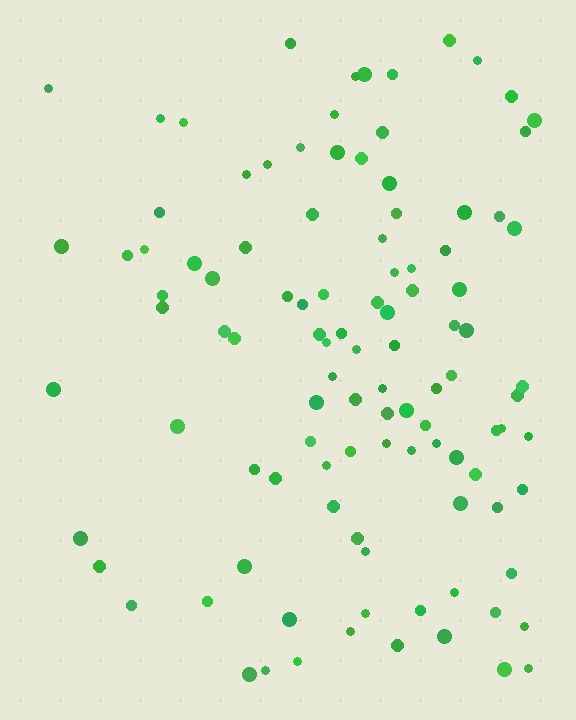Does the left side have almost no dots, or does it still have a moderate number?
Still a moderate number, just noticeably fewer than the right.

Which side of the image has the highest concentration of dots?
The right.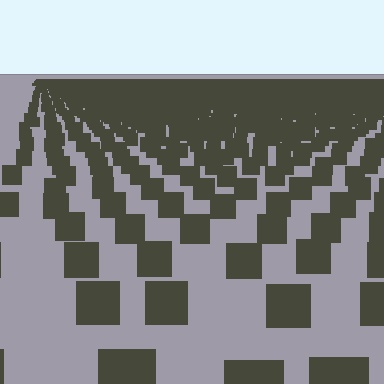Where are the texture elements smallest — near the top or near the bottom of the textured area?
Near the top.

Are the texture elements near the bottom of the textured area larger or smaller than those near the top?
Larger. Near the bottom, elements are closer to the viewer and appear at a bigger on-screen size.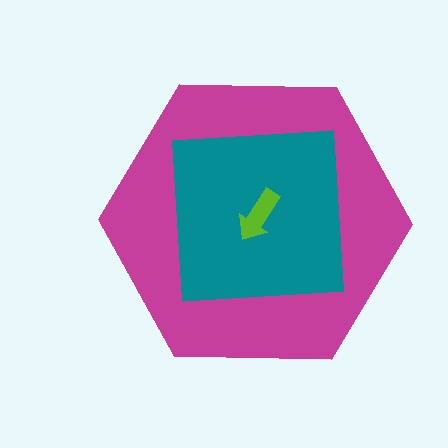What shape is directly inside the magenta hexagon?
The teal square.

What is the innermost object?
The lime arrow.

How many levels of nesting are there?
3.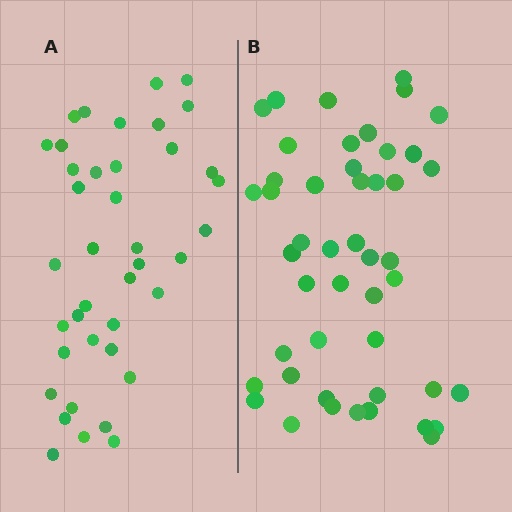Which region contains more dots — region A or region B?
Region B (the right region) has more dots.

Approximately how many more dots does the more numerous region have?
Region B has roughly 8 or so more dots than region A.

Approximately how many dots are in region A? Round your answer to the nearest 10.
About 40 dots.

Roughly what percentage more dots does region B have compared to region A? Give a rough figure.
About 20% more.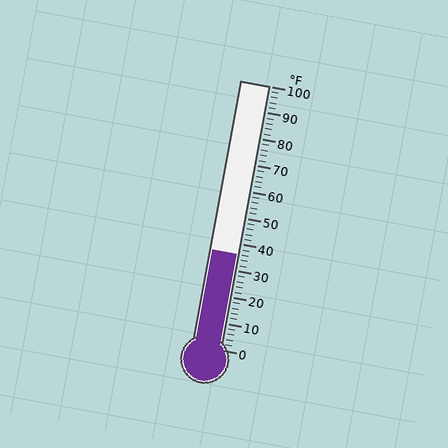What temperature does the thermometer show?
The thermometer shows approximately 36°F.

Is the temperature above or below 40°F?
The temperature is below 40°F.